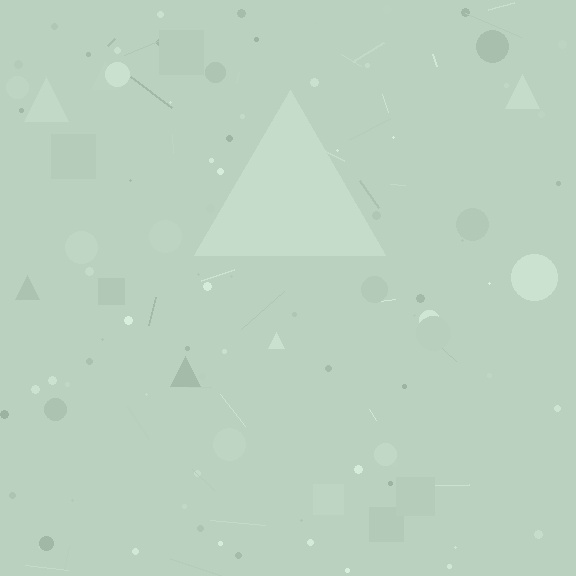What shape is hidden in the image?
A triangle is hidden in the image.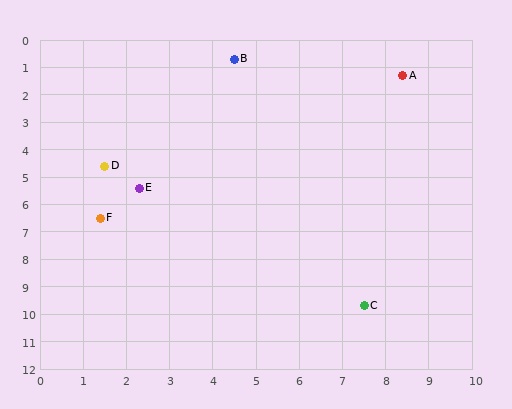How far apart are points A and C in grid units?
Points A and C are about 8.4 grid units apart.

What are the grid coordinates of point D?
Point D is at approximately (1.5, 4.6).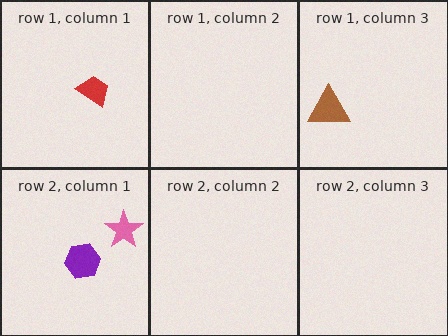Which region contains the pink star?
The row 2, column 1 region.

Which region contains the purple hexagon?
The row 2, column 1 region.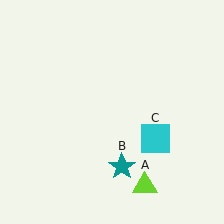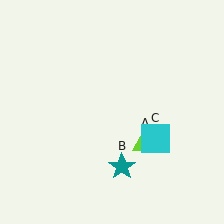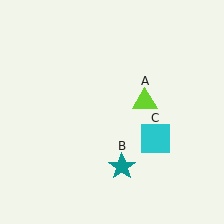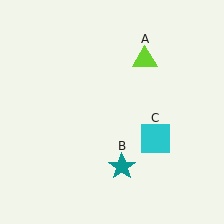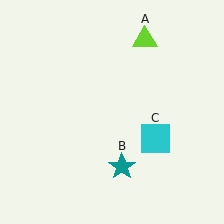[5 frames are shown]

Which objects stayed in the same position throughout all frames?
Teal star (object B) and cyan square (object C) remained stationary.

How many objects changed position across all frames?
1 object changed position: lime triangle (object A).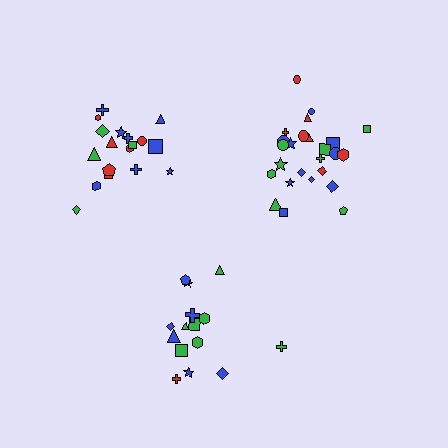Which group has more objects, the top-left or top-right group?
The top-right group.